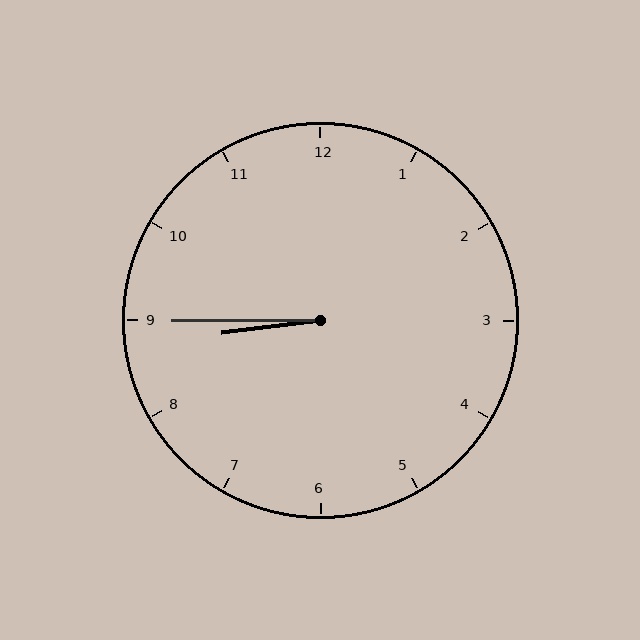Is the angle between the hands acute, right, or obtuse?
It is acute.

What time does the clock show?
8:45.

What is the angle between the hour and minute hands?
Approximately 8 degrees.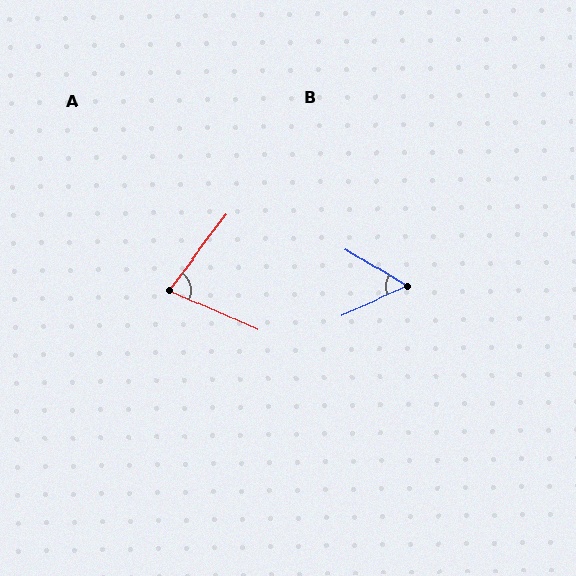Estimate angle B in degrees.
Approximately 55 degrees.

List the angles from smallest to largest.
B (55°), A (77°).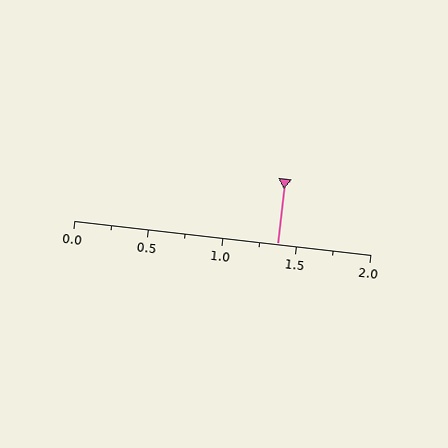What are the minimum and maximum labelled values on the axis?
The axis runs from 0.0 to 2.0.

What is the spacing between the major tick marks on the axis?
The major ticks are spaced 0.5 apart.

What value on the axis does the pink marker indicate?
The marker indicates approximately 1.38.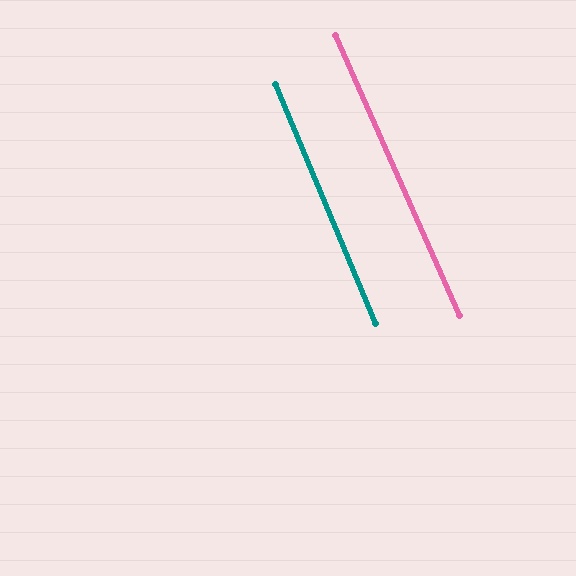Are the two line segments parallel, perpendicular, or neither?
Parallel — their directions differ by only 1.2°.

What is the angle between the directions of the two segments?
Approximately 1 degree.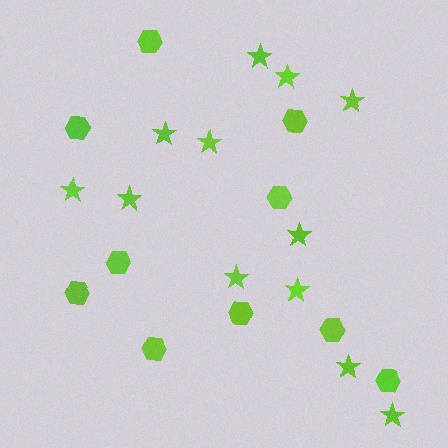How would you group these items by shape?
There are 2 groups: one group of hexagons (10) and one group of stars (12).